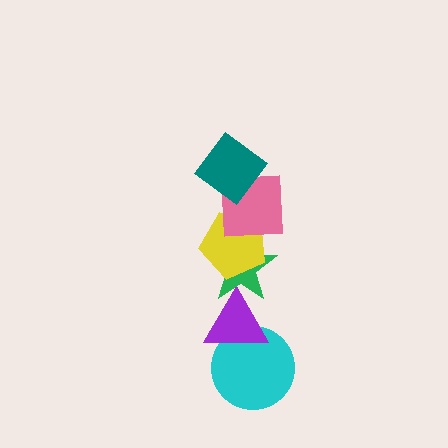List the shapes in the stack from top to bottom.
From top to bottom: the teal diamond, the pink square, the yellow pentagon, the green star, the purple triangle, the cyan circle.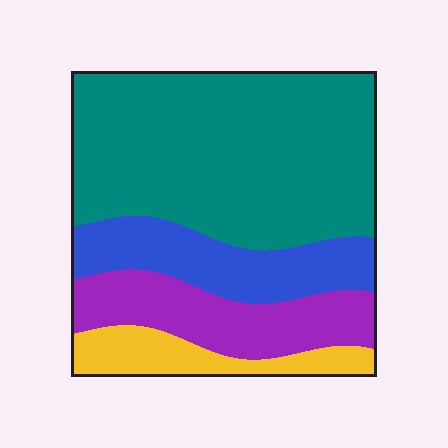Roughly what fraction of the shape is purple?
Purple covers 18% of the shape.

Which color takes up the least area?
Yellow, at roughly 10%.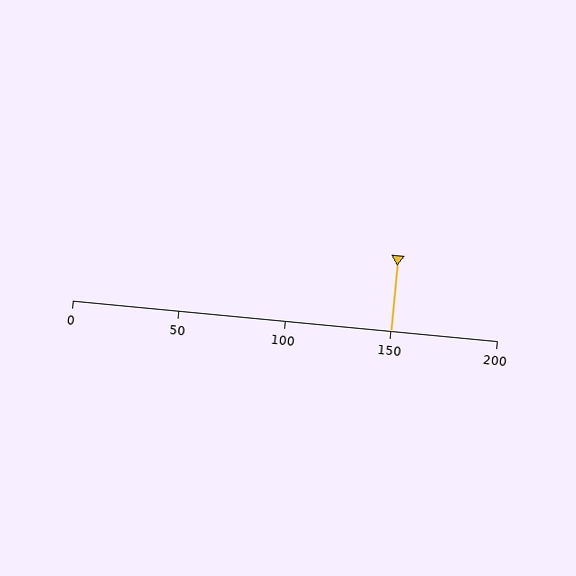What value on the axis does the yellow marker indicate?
The marker indicates approximately 150.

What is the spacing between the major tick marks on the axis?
The major ticks are spaced 50 apart.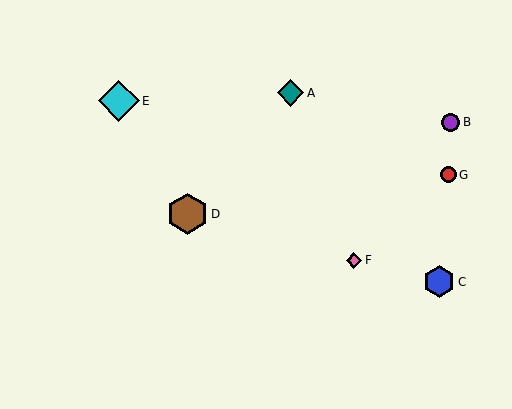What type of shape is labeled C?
Shape C is a blue hexagon.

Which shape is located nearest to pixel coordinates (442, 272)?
The blue hexagon (labeled C) at (439, 282) is nearest to that location.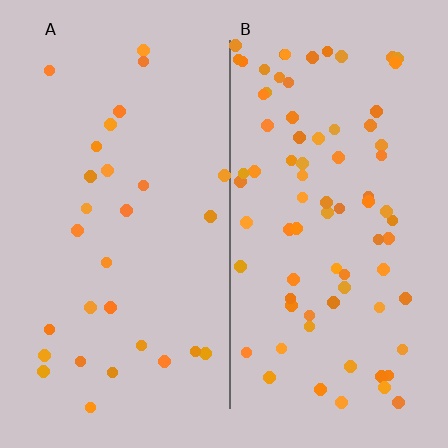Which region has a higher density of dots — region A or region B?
B (the right).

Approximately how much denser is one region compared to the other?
Approximately 2.7× — region B over region A.